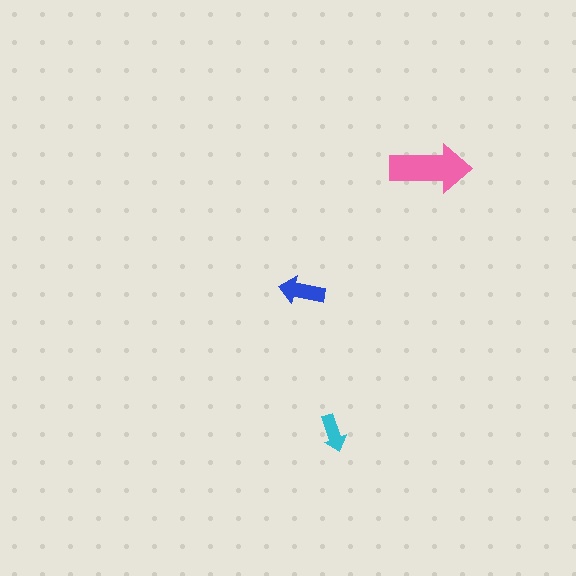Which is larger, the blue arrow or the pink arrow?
The pink one.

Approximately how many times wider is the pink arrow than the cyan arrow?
About 2 times wider.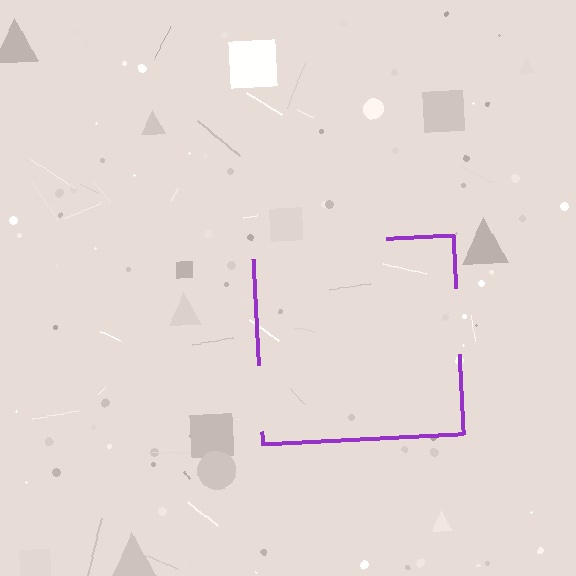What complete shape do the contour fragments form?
The contour fragments form a square.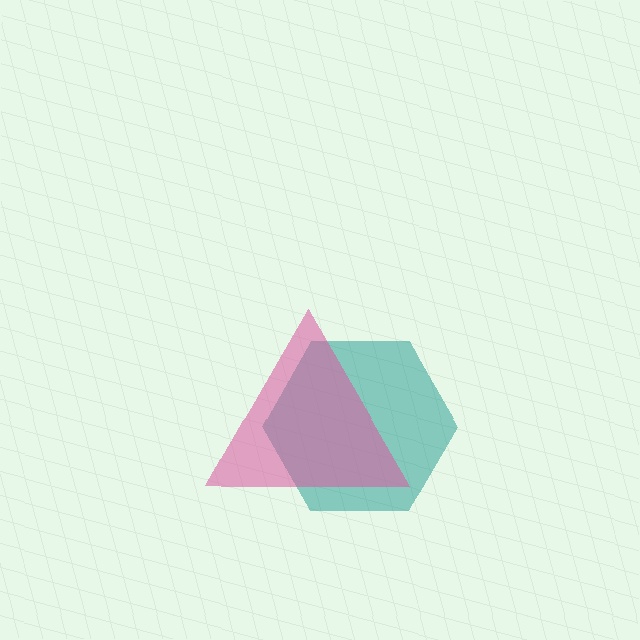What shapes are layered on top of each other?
The layered shapes are: a teal hexagon, a pink triangle.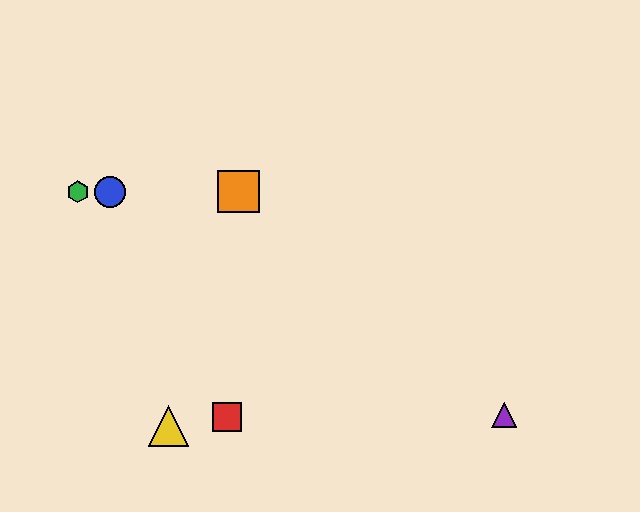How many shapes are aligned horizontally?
3 shapes (the blue circle, the green hexagon, the orange square) are aligned horizontally.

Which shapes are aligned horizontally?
The blue circle, the green hexagon, the orange square are aligned horizontally.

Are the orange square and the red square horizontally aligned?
No, the orange square is at y≈192 and the red square is at y≈417.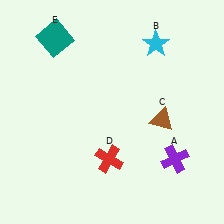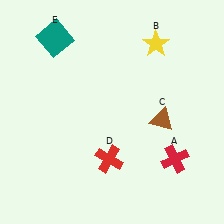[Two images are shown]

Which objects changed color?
A changed from purple to red. B changed from cyan to yellow.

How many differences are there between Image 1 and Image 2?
There are 2 differences between the two images.